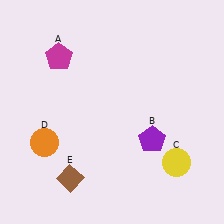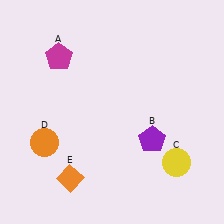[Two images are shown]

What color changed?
The diamond (E) changed from brown in Image 1 to orange in Image 2.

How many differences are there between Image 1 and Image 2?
There is 1 difference between the two images.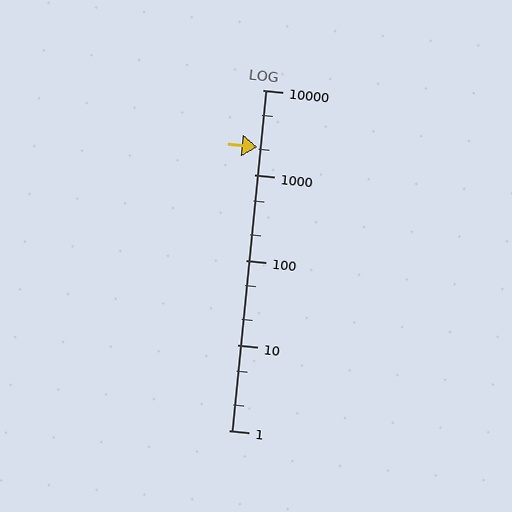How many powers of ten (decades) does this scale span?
The scale spans 4 decades, from 1 to 10000.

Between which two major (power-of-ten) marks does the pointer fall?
The pointer is between 1000 and 10000.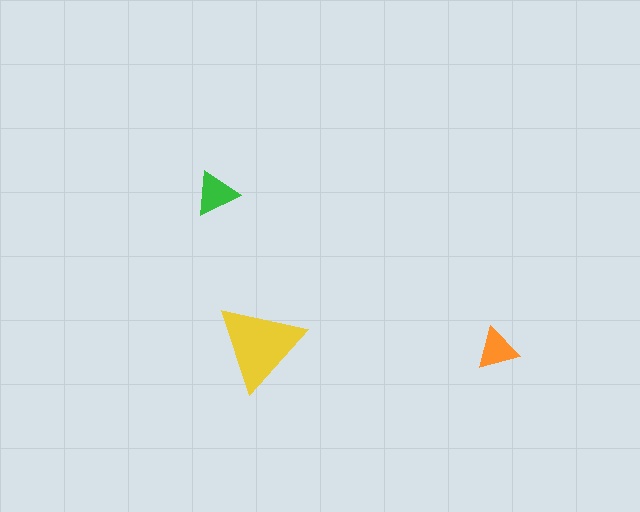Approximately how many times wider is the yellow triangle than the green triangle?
About 2 times wider.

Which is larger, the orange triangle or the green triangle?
The green one.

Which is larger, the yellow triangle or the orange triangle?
The yellow one.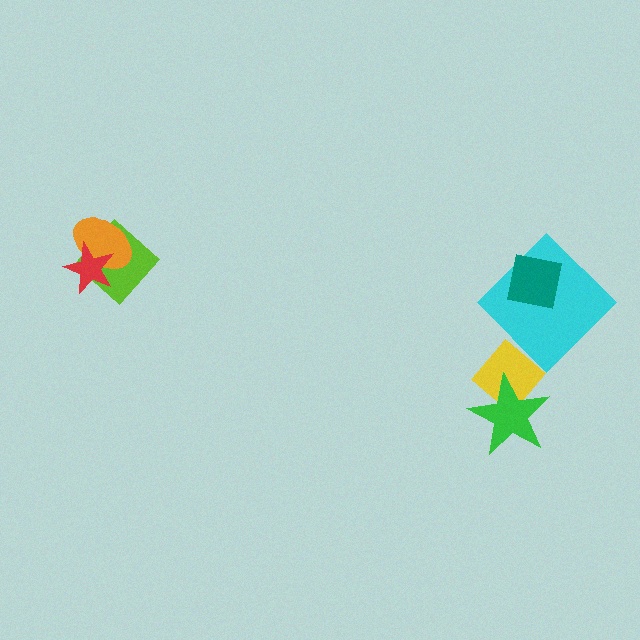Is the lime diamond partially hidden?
Yes, it is partially covered by another shape.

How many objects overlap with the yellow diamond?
1 object overlaps with the yellow diamond.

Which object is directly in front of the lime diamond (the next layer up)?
The orange ellipse is directly in front of the lime diamond.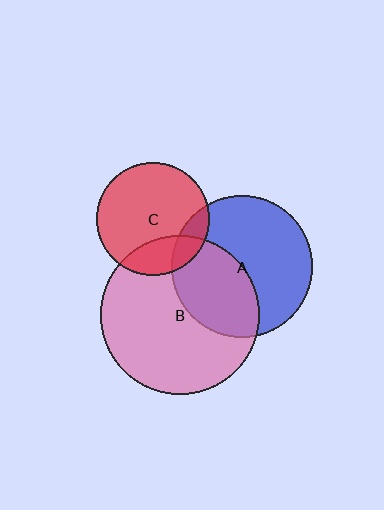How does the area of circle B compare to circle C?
Approximately 2.0 times.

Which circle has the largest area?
Circle B (pink).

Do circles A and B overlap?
Yes.